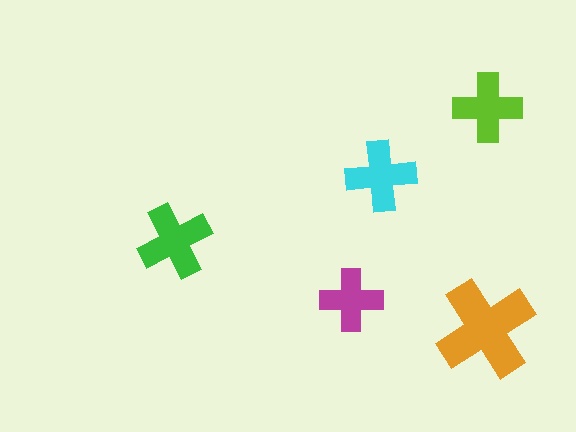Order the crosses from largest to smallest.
the orange one, the green one, the cyan one, the lime one, the magenta one.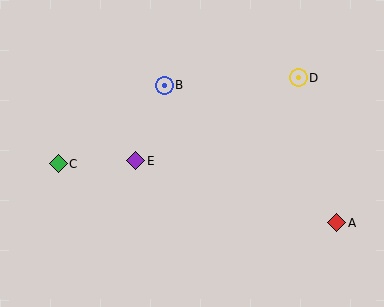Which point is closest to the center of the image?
Point E at (136, 161) is closest to the center.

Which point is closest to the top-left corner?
Point C is closest to the top-left corner.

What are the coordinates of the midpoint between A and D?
The midpoint between A and D is at (317, 150).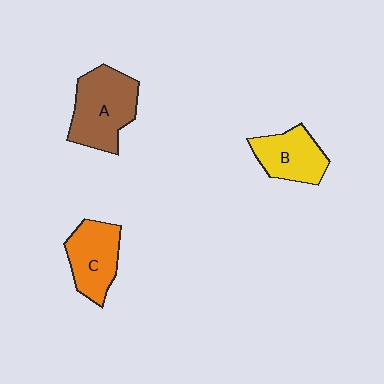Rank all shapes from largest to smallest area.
From largest to smallest: A (brown), C (orange), B (yellow).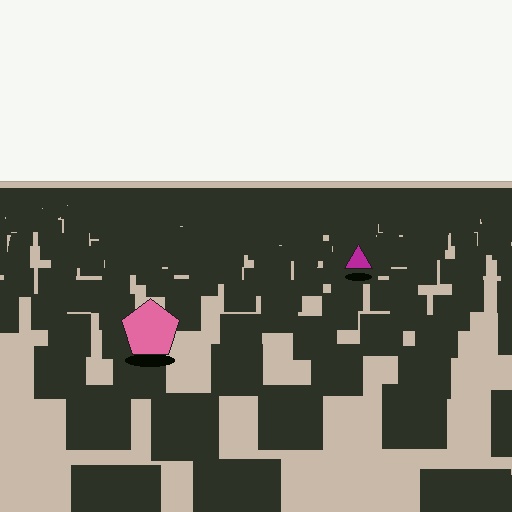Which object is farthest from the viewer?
The magenta triangle is farthest from the viewer. It appears smaller and the ground texture around it is denser.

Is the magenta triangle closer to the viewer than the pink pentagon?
No. The pink pentagon is closer — you can tell from the texture gradient: the ground texture is coarser near it.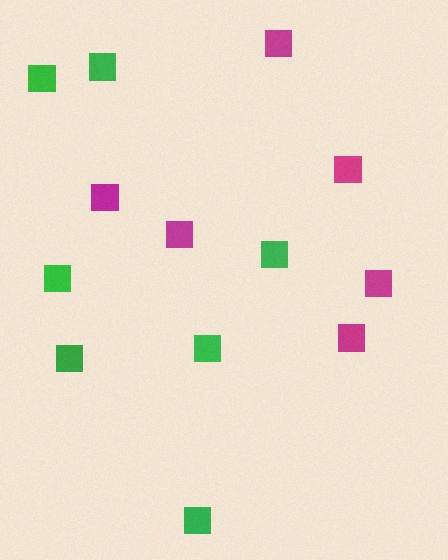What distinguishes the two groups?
There are 2 groups: one group of green squares (7) and one group of magenta squares (6).